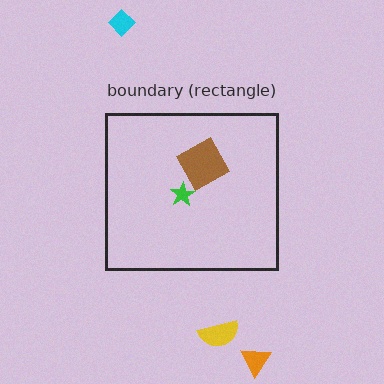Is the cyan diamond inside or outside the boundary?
Outside.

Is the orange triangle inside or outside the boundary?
Outside.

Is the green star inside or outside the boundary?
Inside.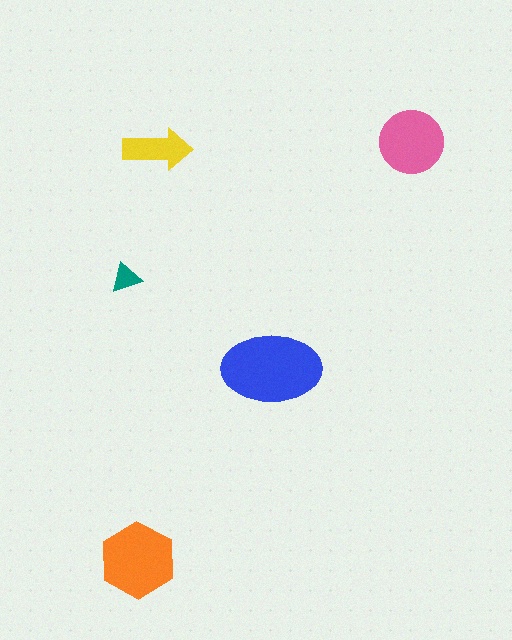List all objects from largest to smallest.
The blue ellipse, the orange hexagon, the pink circle, the yellow arrow, the teal triangle.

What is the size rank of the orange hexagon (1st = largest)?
2nd.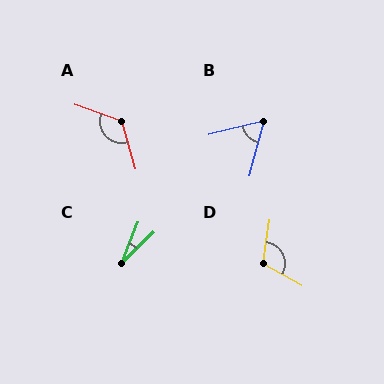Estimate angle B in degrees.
Approximately 61 degrees.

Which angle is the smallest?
C, at approximately 25 degrees.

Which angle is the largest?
A, at approximately 126 degrees.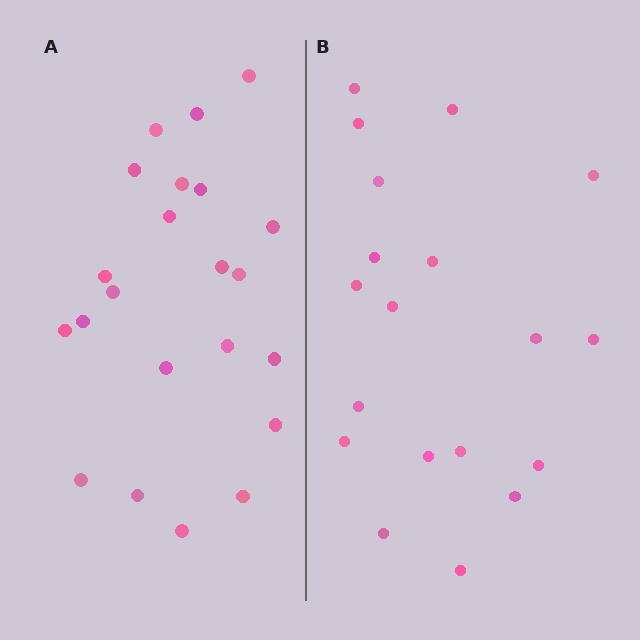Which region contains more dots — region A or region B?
Region A (the left region) has more dots.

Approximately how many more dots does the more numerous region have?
Region A has just a few more — roughly 2 or 3 more dots than region B.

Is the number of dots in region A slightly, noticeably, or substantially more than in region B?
Region A has only slightly more — the two regions are fairly close. The ratio is roughly 1.2 to 1.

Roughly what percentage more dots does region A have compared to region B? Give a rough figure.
About 15% more.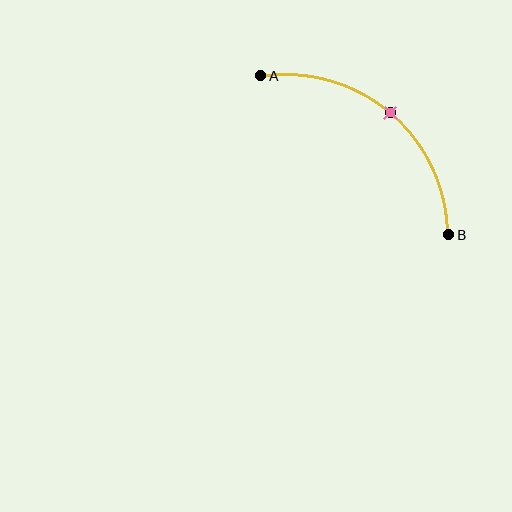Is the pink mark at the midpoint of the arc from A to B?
Yes. The pink mark lies on the arc at equal arc-length from both A and B — it is the arc midpoint.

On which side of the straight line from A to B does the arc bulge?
The arc bulges above and to the right of the straight line connecting A and B.